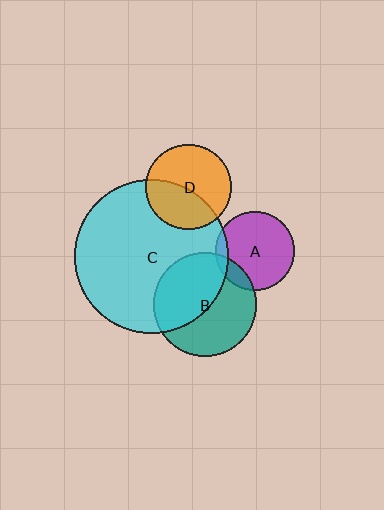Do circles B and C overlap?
Yes.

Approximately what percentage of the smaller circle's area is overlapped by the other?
Approximately 50%.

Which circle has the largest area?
Circle C (cyan).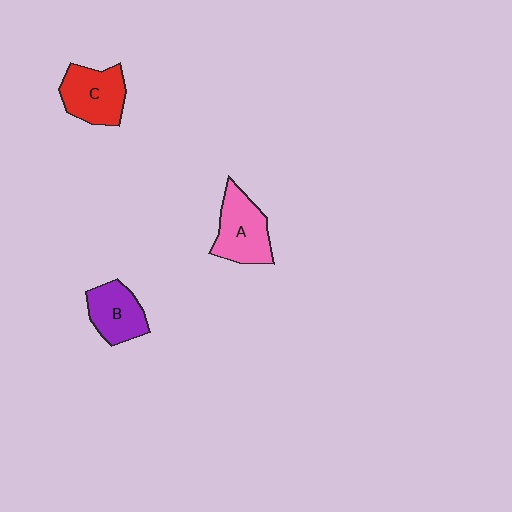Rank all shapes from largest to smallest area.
From largest to smallest: A (pink), C (red), B (purple).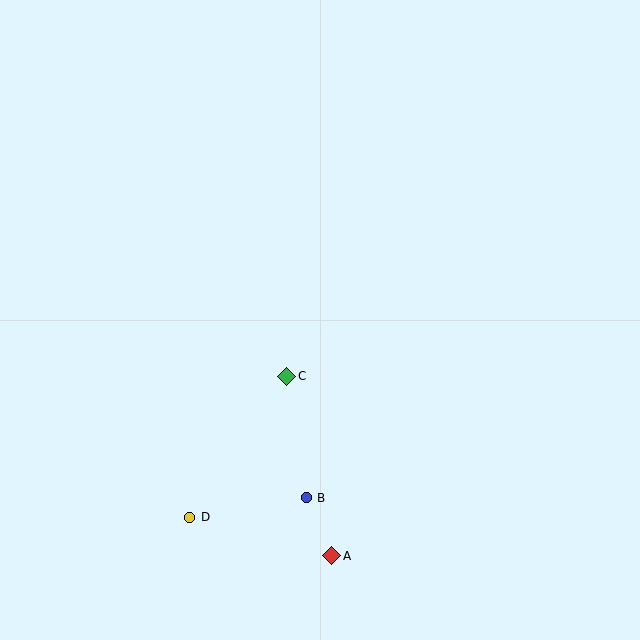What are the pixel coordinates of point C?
Point C is at (287, 376).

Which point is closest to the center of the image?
Point C at (287, 376) is closest to the center.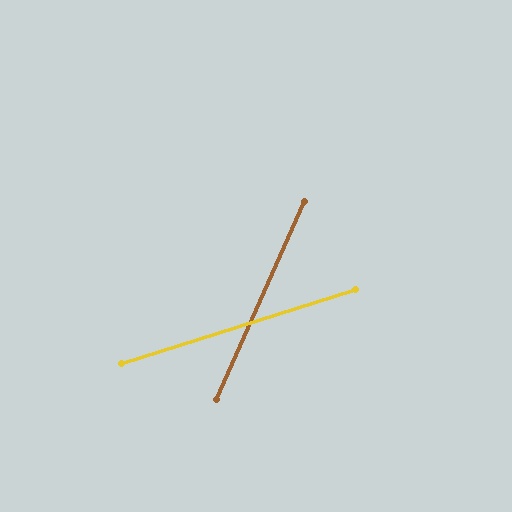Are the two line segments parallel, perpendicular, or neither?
Neither parallel nor perpendicular — they differ by about 48°.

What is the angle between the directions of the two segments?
Approximately 48 degrees.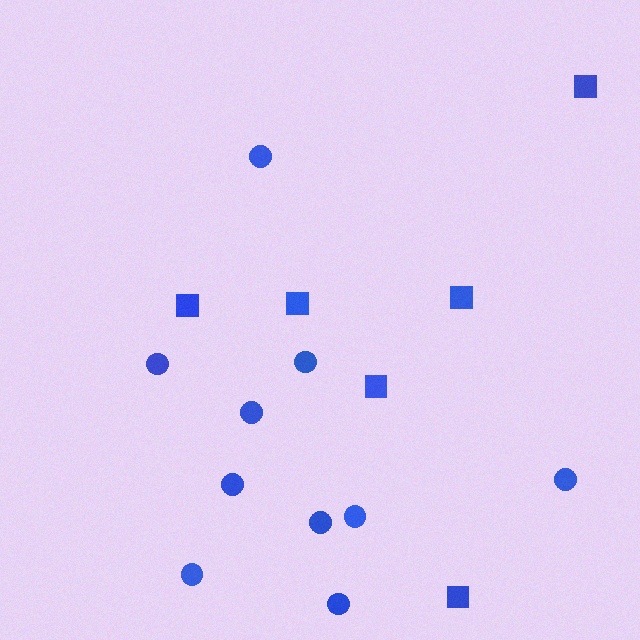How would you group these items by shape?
There are 2 groups: one group of circles (10) and one group of squares (6).